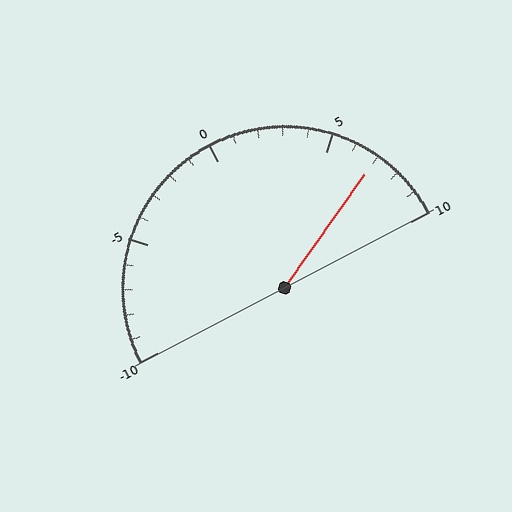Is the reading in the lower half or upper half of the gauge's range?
The reading is in the upper half of the range (-10 to 10).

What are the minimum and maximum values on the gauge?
The gauge ranges from -10 to 10.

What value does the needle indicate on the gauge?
The needle indicates approximately 7.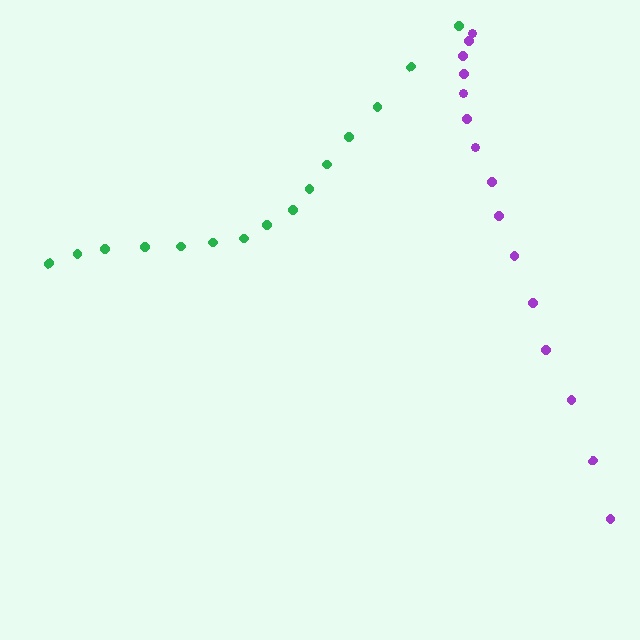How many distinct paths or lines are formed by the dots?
There are 2 distinct paths.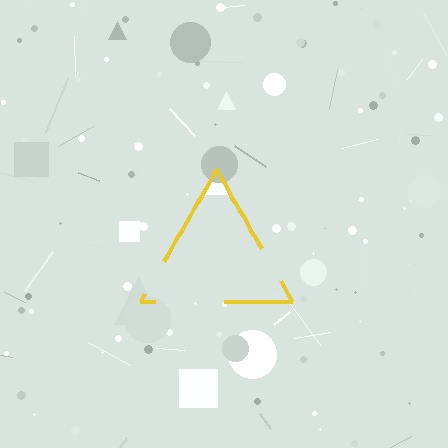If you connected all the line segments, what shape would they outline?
They would outline a triangle.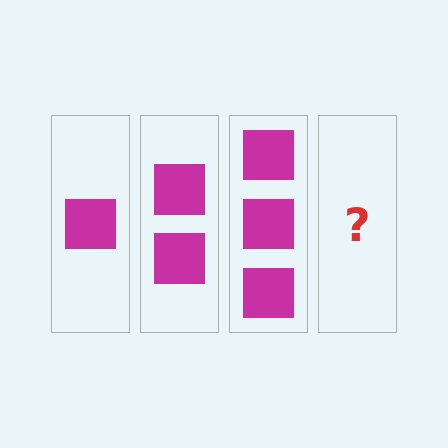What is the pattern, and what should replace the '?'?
The pattern is that each step adds one more square. The '?' should be 4 squares.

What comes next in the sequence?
The next element should be 4 squares.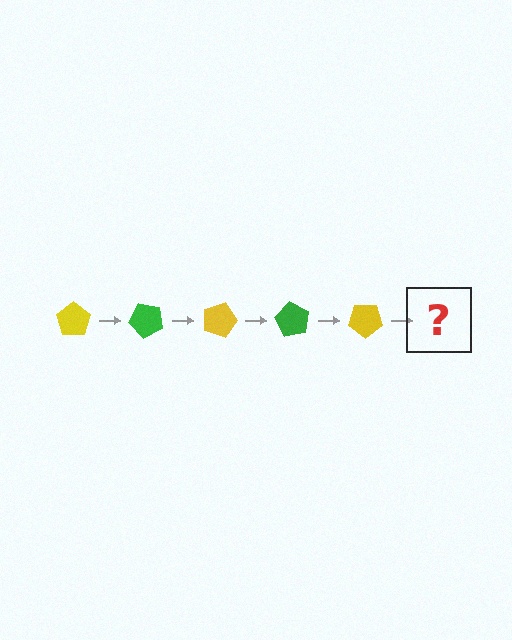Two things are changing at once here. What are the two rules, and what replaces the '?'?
The two rules are that it rotates 45 degrees each step and the color cycles through yellow and green. The '?' should be a green pentagon, rotated 225 degrees from the start.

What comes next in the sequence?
The next element should be a green pentagon, rotated 225 degrees from the start.